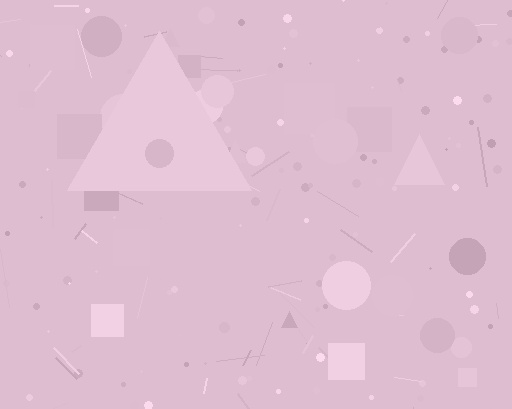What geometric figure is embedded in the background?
A triangle is embedded in the background.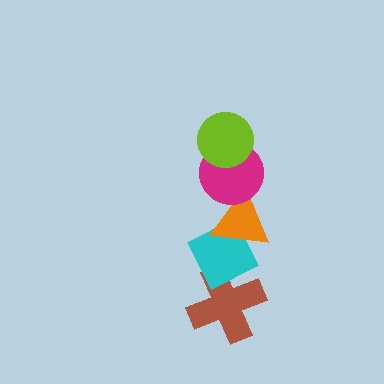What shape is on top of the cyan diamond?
The orange triangle is on top of the cyan diamond.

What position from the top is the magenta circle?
The magenta circle is 2nd from the top.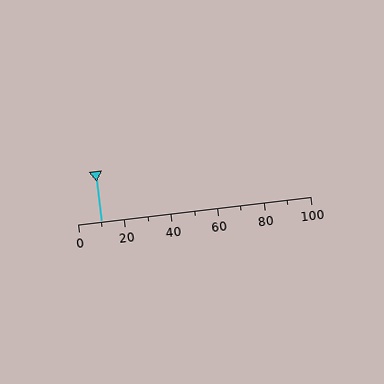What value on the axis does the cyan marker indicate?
The marker indicates approximately 10.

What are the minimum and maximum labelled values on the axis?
The axis runs from 0 to 100.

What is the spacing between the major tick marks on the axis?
The major ticks are spaced 20 apart.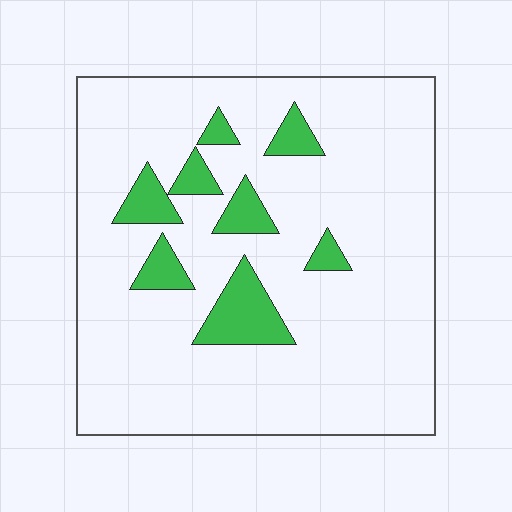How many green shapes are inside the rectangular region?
8.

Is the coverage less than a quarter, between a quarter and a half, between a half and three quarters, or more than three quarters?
Less than a quarter.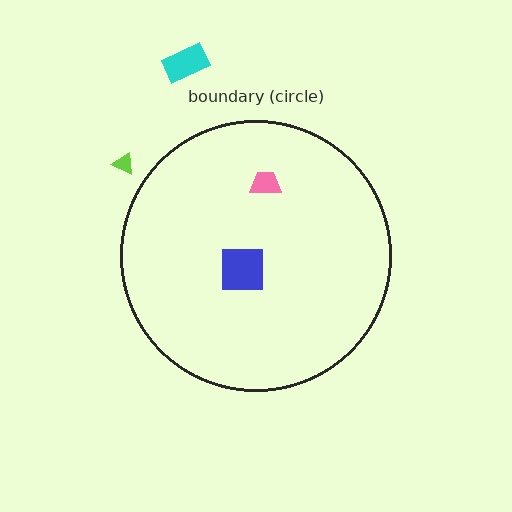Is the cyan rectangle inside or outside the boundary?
Outside.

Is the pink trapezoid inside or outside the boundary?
Inside.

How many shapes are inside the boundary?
2 inside, 2 outside.